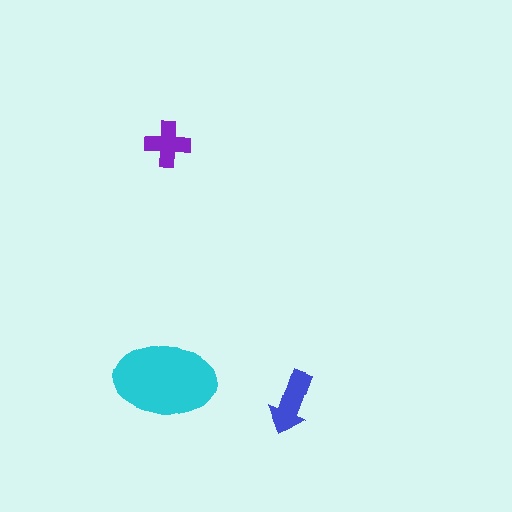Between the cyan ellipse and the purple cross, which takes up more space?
The cyan ellipse.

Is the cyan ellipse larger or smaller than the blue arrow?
Larger.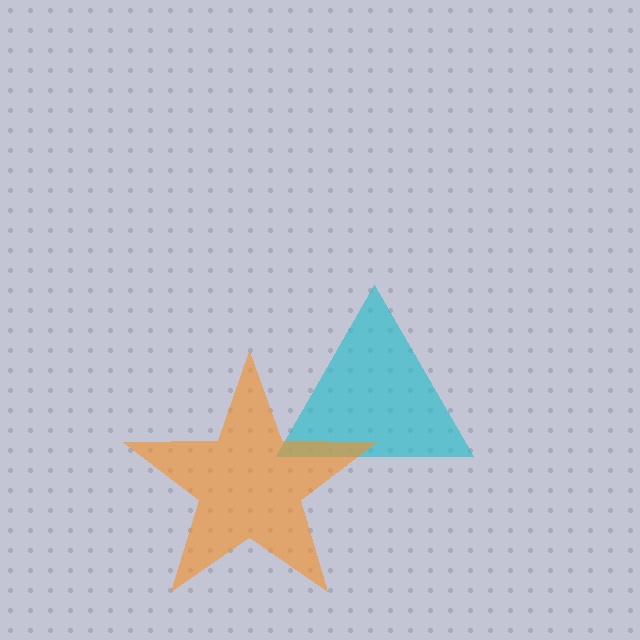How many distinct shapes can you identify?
There are 2 distinct shapes: a cyan triangle, an orange star.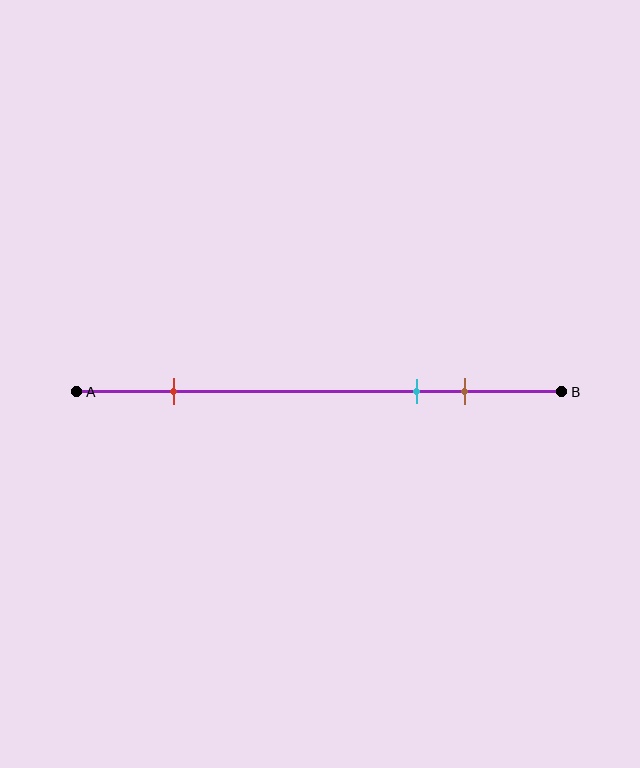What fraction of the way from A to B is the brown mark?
The brown mark is approximately 80% (0.8) of the way from A to B.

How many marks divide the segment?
There are 3 marks dividing the segment.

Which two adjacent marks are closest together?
The cyan and brown marks are the closest adjacent pair.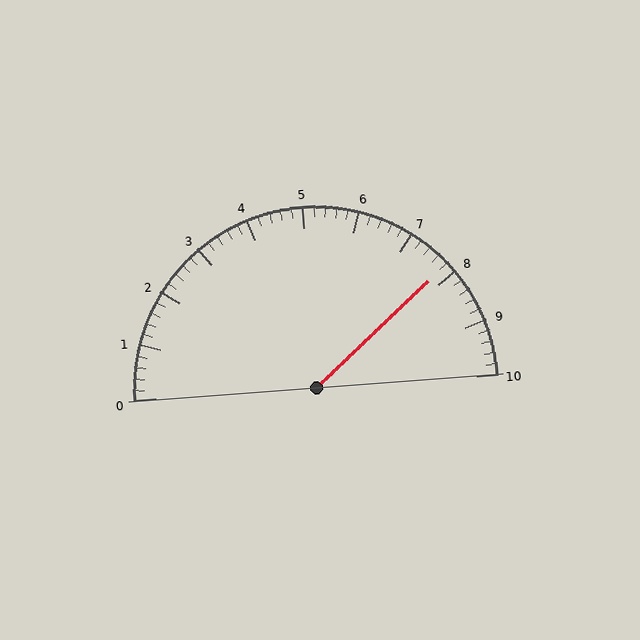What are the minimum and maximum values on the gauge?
The gauge ranges from 0 to 10.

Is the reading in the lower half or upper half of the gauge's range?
The reading is in the upper half of the range (0 to 10).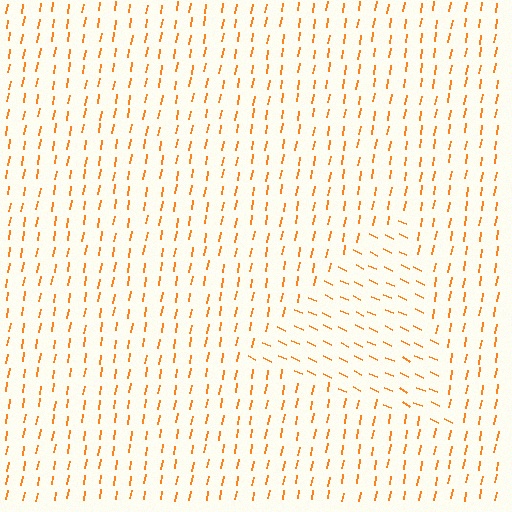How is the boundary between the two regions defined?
The boundary is defined purely by a change in line orientation (approximately 74 degrees difference). All lines are the same color and thickness.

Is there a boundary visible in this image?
Yes, there is a texture boundary formed by a change in line orientation.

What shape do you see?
I see a triangle.